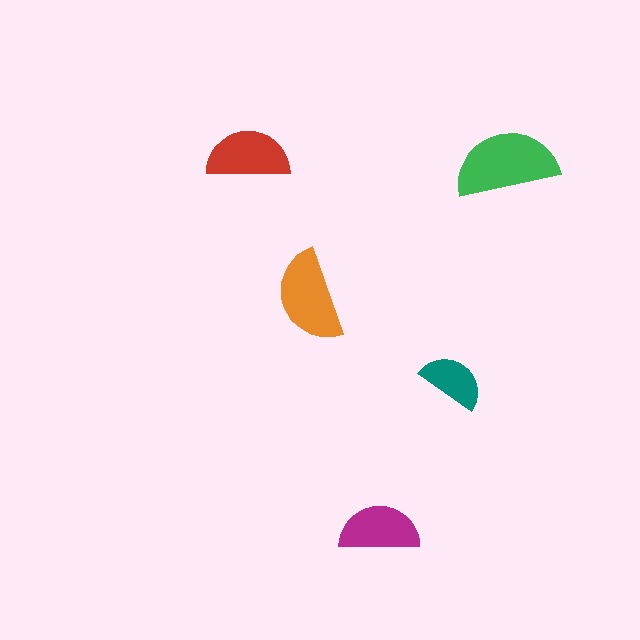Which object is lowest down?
The magenta semicircle is bottommost.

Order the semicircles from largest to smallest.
the green one, the orange one, the red one, the magenta one, the teal one.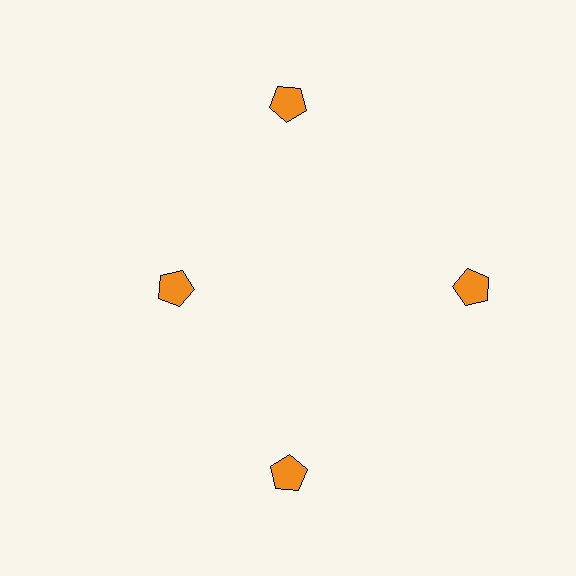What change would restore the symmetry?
The symmetry would be restored by moving it outward, back onto the ring so that all 4 pentagons sit at equal angles and equal distance from the center.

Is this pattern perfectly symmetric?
No. The 4 orange pentagons are arranged in a ring, but one element near the 9 o'clock position is pulled inward toward the center, breaking the 4-fold rotational symmetry.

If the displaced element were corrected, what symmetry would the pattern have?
It would have 4-fold rotational symmetry — the pattern would map onto itself every 90 degrees.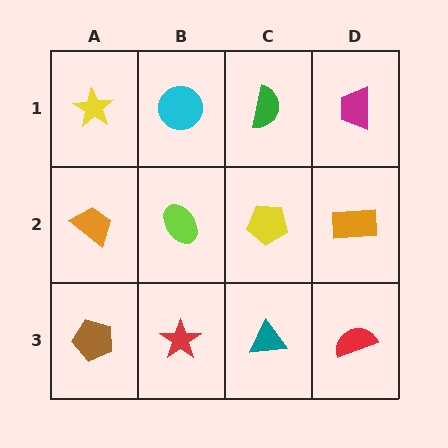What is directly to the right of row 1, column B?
A green semicircle.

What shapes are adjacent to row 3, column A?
An orange trapezoid (row 2, column A), a red star (row 3, column B).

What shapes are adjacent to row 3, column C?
A yellow pentagon (row 2, column C), a red star (row 3, column B), a red semicircle (row 3, column D).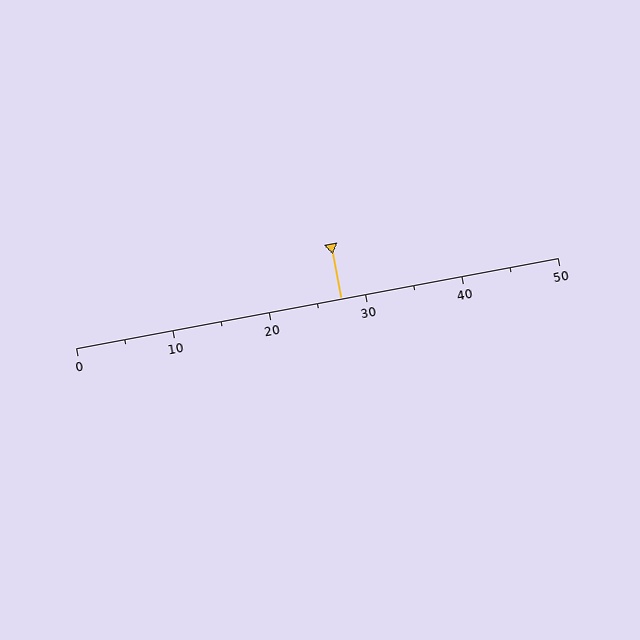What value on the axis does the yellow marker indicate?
The marker indicates approximately 27.5.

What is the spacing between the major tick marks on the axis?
The major ticks are spaced 10 apart.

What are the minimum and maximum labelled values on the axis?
The axis runs from 0 to 50.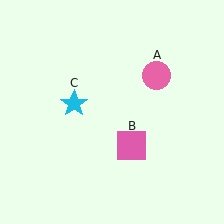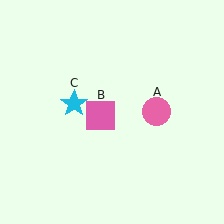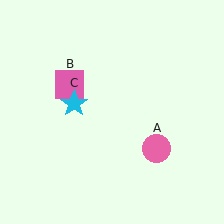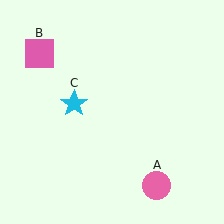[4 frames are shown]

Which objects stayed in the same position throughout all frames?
Cyan star (object C) remained stationary.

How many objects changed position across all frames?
2 objects changed position: pink circle (object A), pink square (object B).